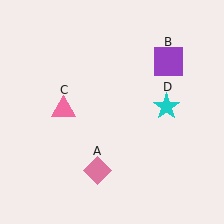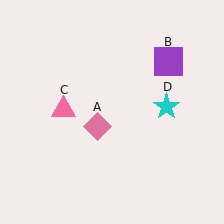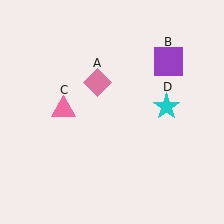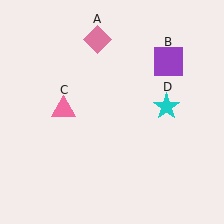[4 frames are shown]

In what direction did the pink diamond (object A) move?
The pink diamond (object A) moved up.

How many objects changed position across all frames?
1 object changed position: pink diamond (object A).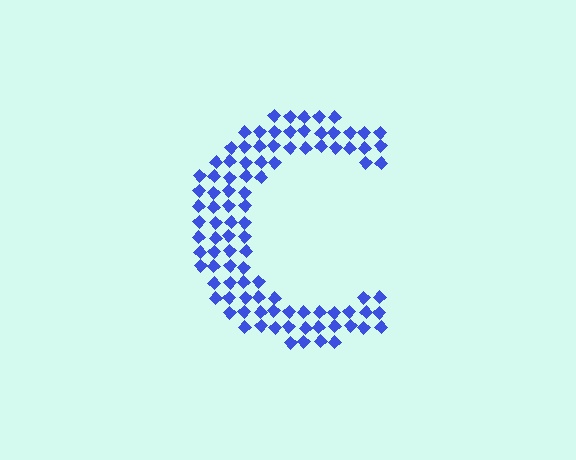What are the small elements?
The small elements are diamonds.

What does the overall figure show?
The overall figure shows the letter C.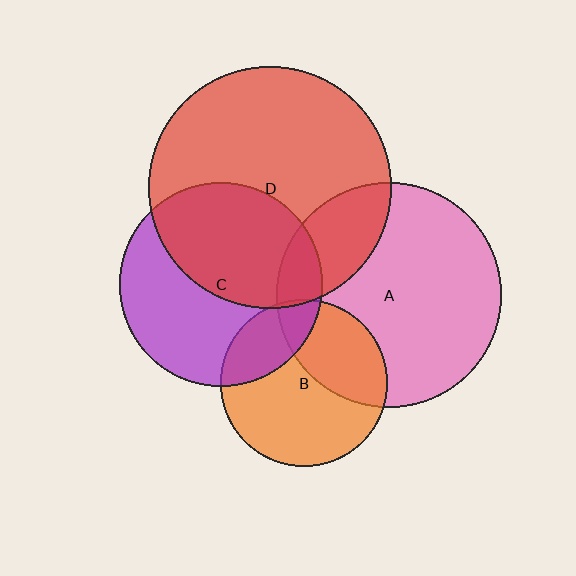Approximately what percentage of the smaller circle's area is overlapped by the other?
Approximately 35%.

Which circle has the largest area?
Circle D (red).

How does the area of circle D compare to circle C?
Approximately 1.4 times.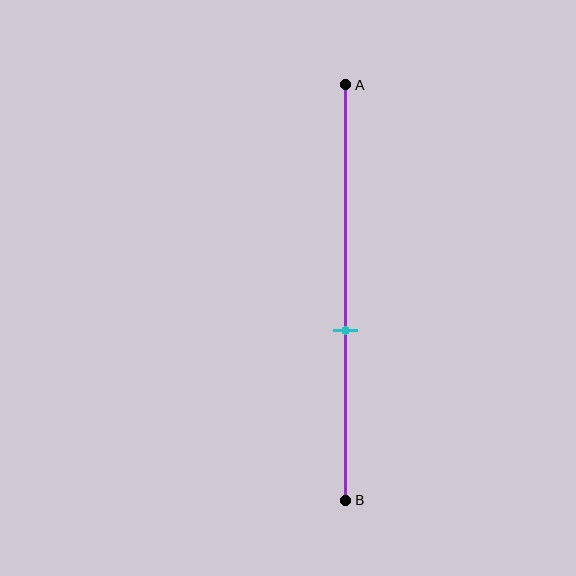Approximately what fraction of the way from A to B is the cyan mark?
The cyan mark is approximately 60% of the way from A to B.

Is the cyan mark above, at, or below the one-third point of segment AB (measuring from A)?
The cyan mark is below the one-third point of segment AB.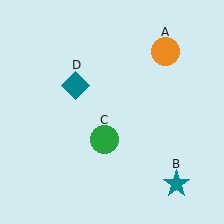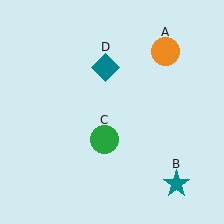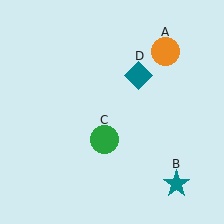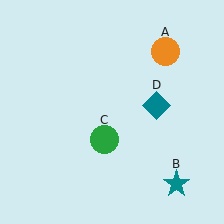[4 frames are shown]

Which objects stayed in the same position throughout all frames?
Orange circle (object A) and teal star (object B) and green circle (object C) remained stationary.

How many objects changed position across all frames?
1 object changed position: teal diamond (object D).